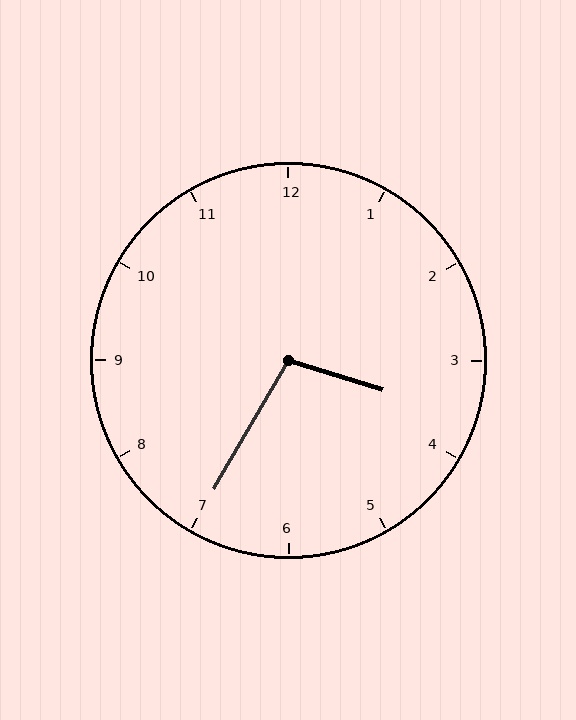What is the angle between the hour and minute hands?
Approximately 102 degrees.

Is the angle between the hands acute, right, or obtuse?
It is obtuse.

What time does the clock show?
3:35.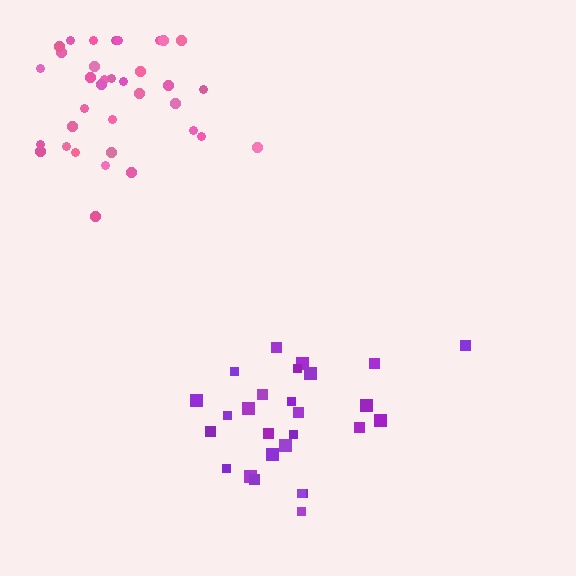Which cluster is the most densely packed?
Purple.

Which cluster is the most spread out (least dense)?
Pink.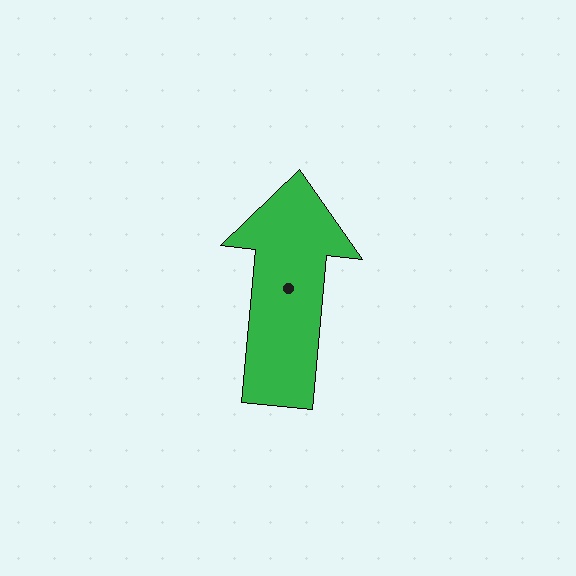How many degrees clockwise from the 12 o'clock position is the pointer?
Approximately 5 degrees.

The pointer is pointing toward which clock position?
Roughly 12 o'clock.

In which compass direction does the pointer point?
North.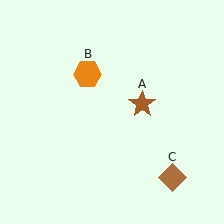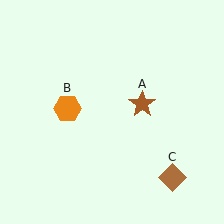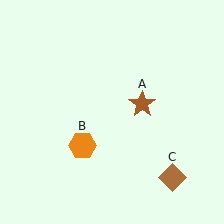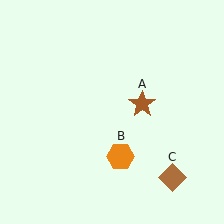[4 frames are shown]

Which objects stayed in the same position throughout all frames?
Brown star (object A) and brown diamond (object C) remained stationary.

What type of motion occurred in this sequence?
The orange hexagon (object B) rotated counterclockwise around the center of the scene.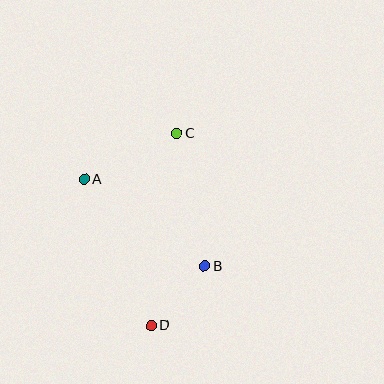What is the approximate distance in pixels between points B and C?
The distance between B and C is approximately 136 pixels.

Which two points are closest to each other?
Points B and D are closest to each other.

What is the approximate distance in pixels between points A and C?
The distance between A and C is approximately 103 pixels.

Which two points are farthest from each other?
Points C and D are farthest from each other.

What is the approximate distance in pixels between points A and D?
The distance between A and D is approximately 160 pixels.